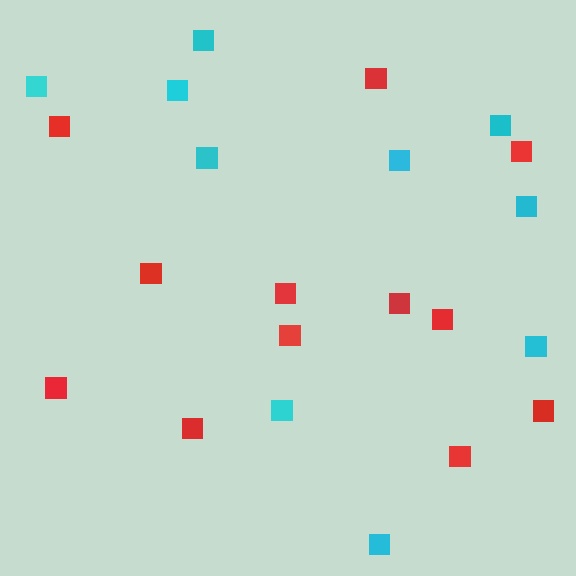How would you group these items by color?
There are 2 groups: one group of red squares (12) and one group of cyan squares (10).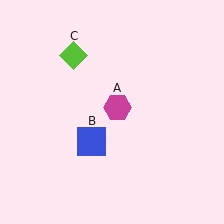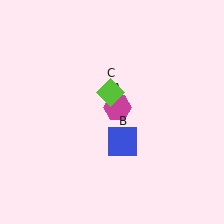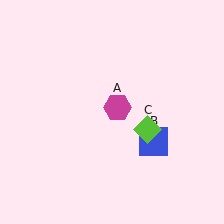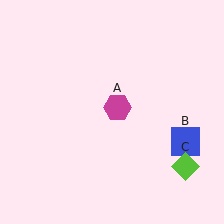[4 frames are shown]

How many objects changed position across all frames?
2 objects changed position: blue square (object B), lime diamond (object C).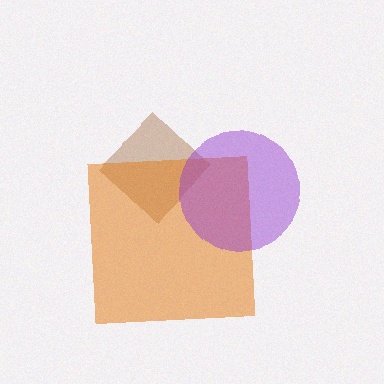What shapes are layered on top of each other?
The layered shapes are: a brown diamond, an orange square, a purple circle.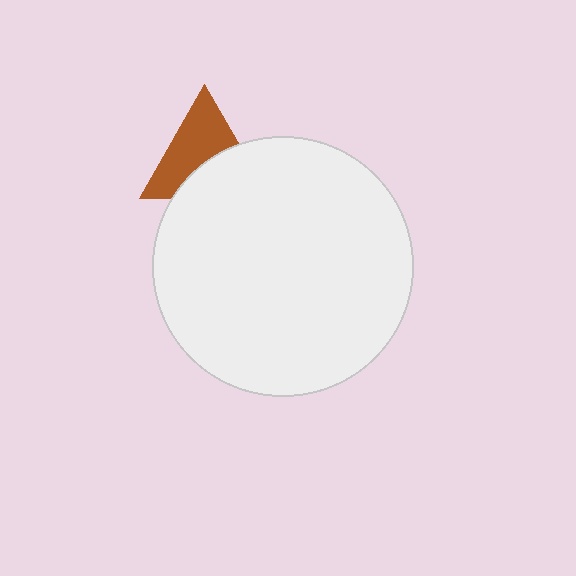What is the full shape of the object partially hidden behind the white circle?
The partially hidden object is a brown triangle.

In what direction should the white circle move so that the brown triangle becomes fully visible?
The white circle should move down. That is the shortest direction to clear the overlap and leave the brown triangle fully visible.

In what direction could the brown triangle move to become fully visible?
The brown triangle could move up. That would shift it out from behind the white circle entirely.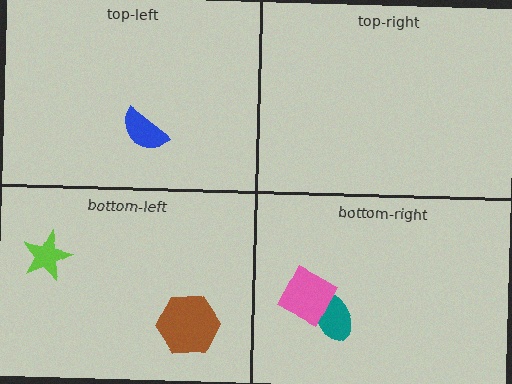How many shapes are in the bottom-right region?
2.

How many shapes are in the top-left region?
1.